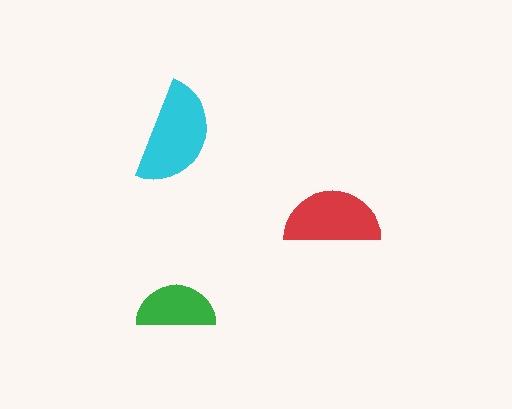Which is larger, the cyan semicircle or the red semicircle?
The cyan one.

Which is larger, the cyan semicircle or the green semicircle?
The cyan one.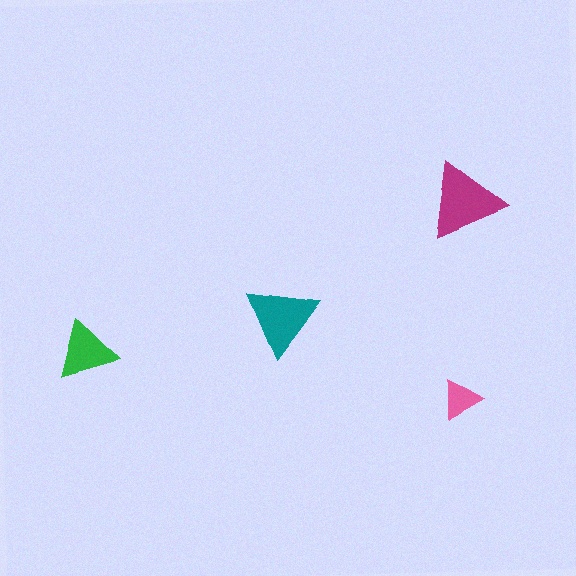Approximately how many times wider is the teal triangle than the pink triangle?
About 2 times wider.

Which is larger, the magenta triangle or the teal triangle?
The magenta one.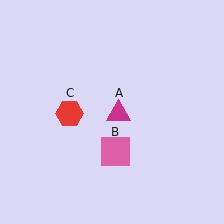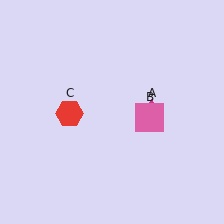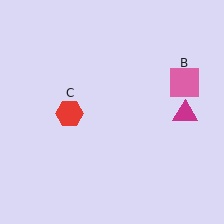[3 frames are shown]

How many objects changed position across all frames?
2 objects changed position: magenta triangle (object A), pink square (object B).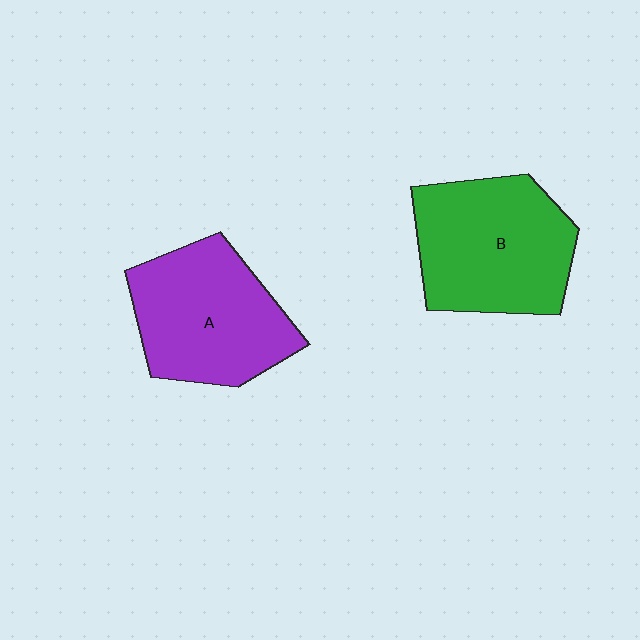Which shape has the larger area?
Shape B (green).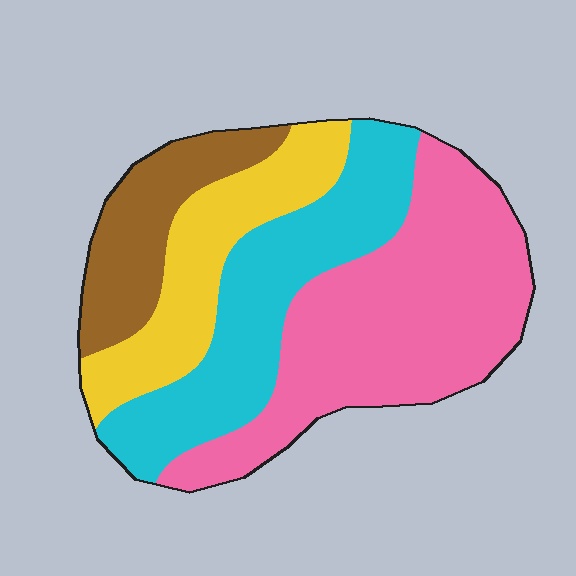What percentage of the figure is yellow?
Yellow takes up between a sixth and a third of the figure.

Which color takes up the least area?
Brown, at roughly 15%.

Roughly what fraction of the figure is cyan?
Cyan covers roughly 25% of the figure.